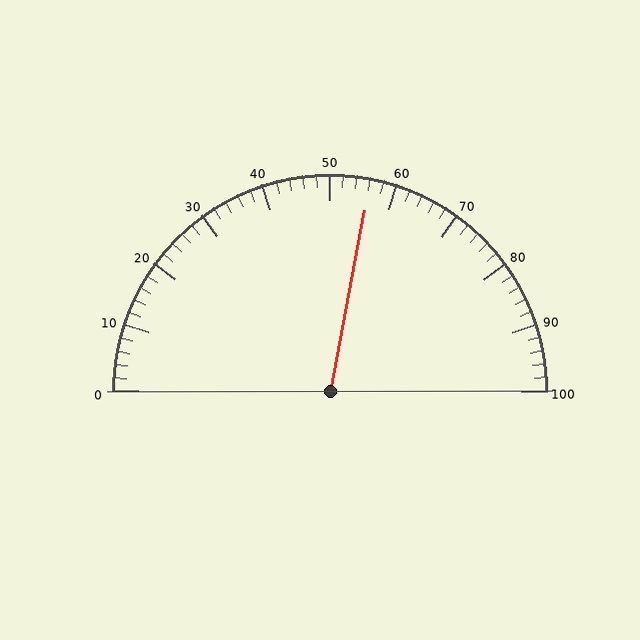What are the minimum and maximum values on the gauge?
The gauge ranges from 0 to 100.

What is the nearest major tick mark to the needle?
The nearest major tick mark is 60.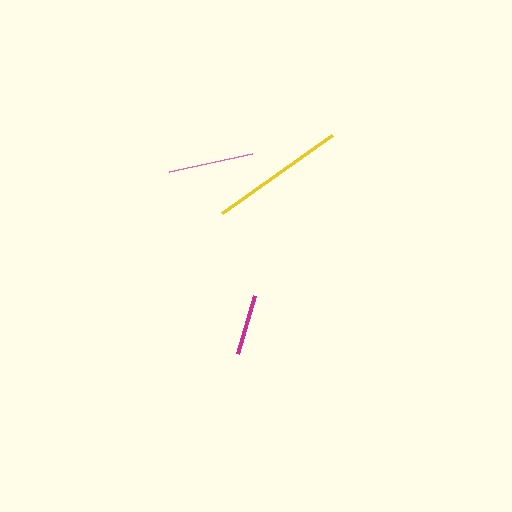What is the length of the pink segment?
The pink segment is approximately 85 pixels long.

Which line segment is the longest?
The yellow line is the longest at approximately 135 pixels.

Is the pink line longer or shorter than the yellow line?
The yellow line is longer than the pink line.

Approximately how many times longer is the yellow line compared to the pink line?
The yellow line is approximately 1.6 times the length of the pink line.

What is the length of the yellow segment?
The yellow segment is approximately 135 pixels long.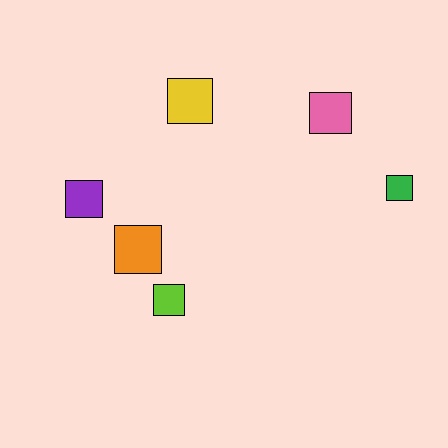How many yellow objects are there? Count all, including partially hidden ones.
There is 1 yellow object.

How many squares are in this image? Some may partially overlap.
There are 6 squares.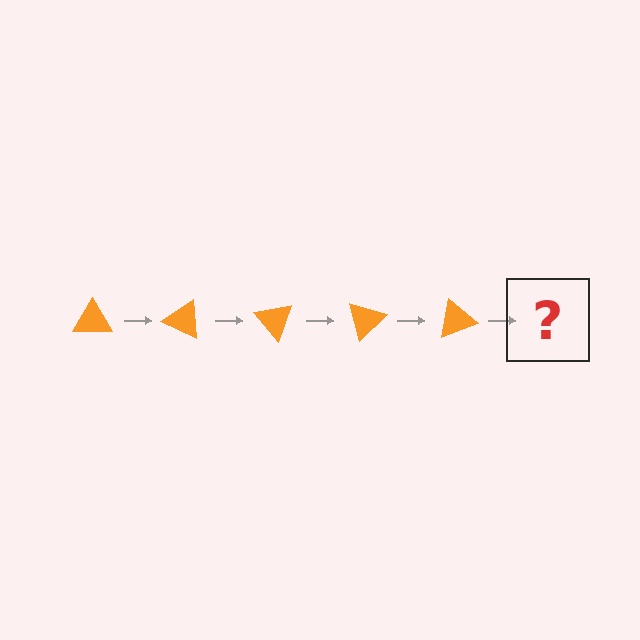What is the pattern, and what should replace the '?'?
The pattern is that the triangle rotates 25 degrees each step. The '?' should be an orange triangle rotated 125 degrees.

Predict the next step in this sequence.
The next step is an orange triangle rotated 125 degrees.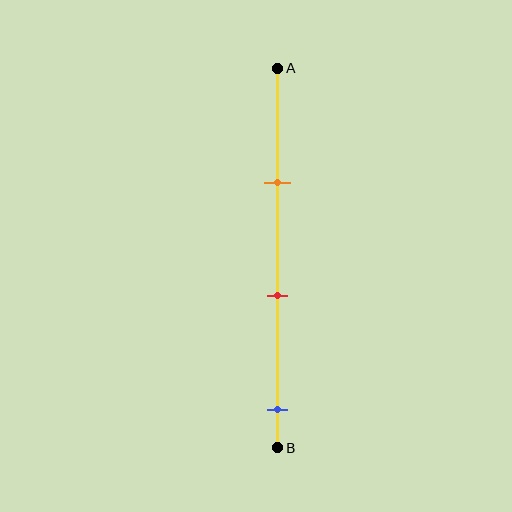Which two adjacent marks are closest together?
The orange and red marks are the closest adjacent pair.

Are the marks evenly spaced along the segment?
Yes, the marks are approximately evenly spaced.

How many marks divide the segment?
There are 3 marks dividing the segment.